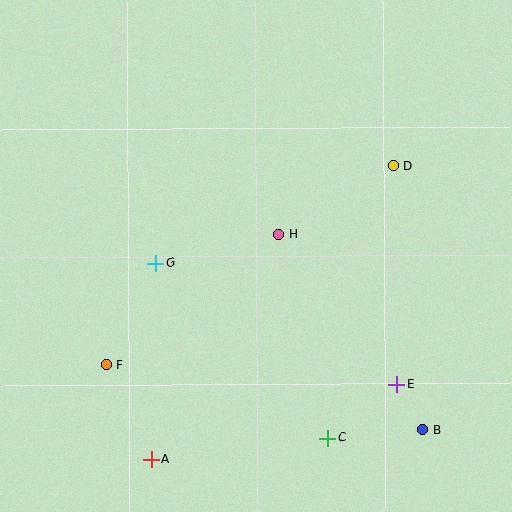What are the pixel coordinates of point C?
Point C is at (328, 438).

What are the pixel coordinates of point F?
Point F is at (106, 364).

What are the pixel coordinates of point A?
Point A is at (152, 459).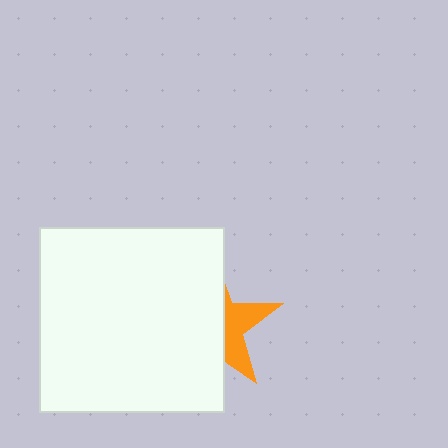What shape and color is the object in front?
The object in front is a white square.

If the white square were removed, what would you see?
You would see the complete orange star.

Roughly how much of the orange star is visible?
A small part of it is visible (roughly 34%).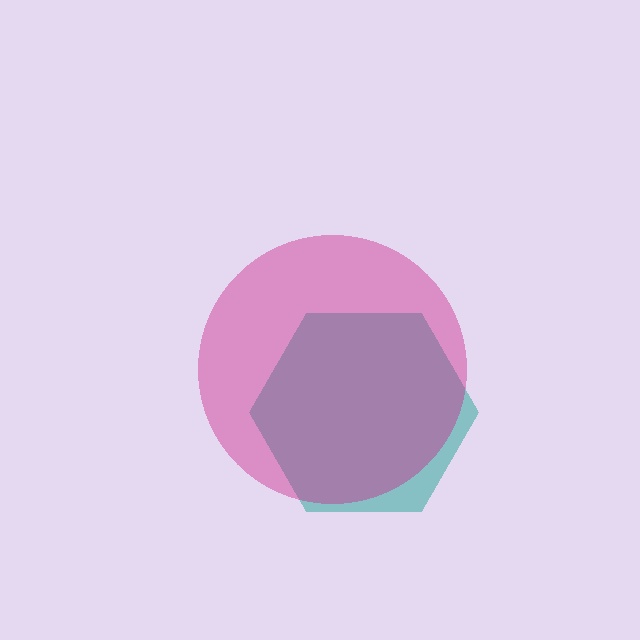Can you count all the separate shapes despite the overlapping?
Yes, there are 2 separate shapes.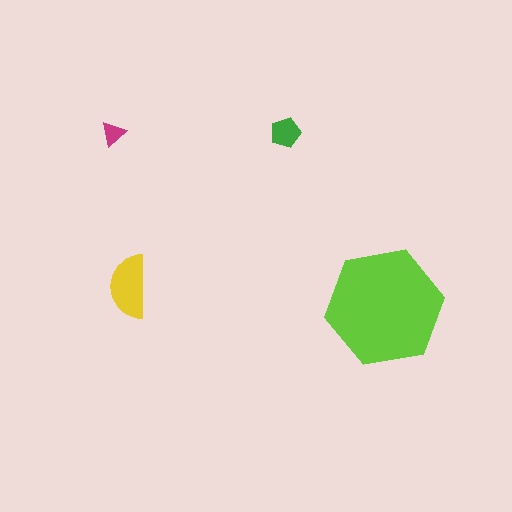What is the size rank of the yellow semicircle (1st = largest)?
2nd.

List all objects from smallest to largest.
The magenta triangle, the green pentagon, the yellow semicircle, the lime hexagon.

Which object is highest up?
The green pentagon is topmost.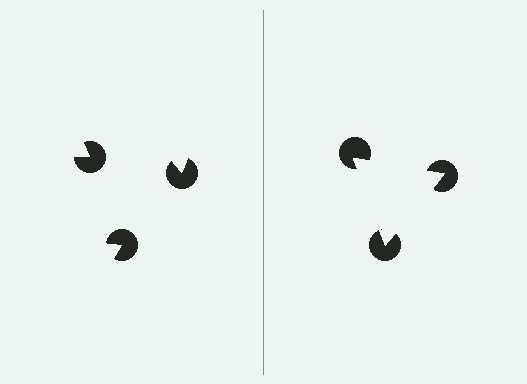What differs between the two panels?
The pac-man discs are positioned identically on both sides; only the wedge orientations differ. On the right they align to a triangle; on the left they are misaligned.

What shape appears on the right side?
An illusory triangle.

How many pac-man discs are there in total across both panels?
6 — 3 on each side.